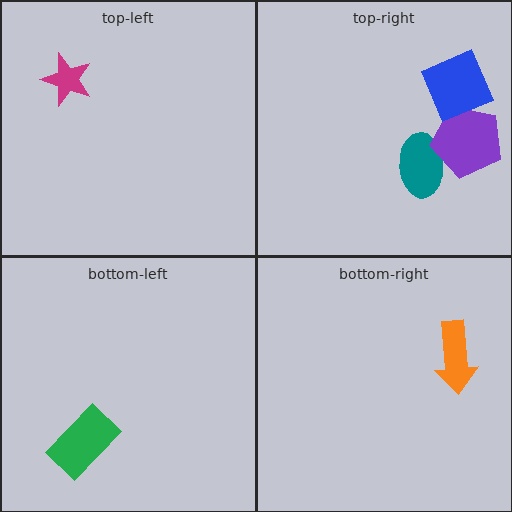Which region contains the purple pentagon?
The top-right region.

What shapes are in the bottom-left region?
The green rectangle.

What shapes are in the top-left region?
The magenta star.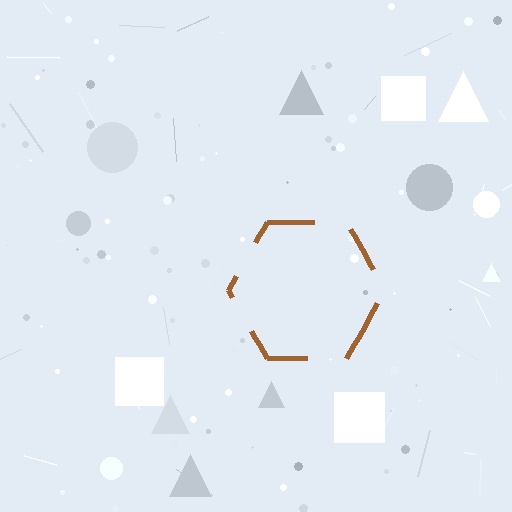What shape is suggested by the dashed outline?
The dashed outline suggests a hexagon.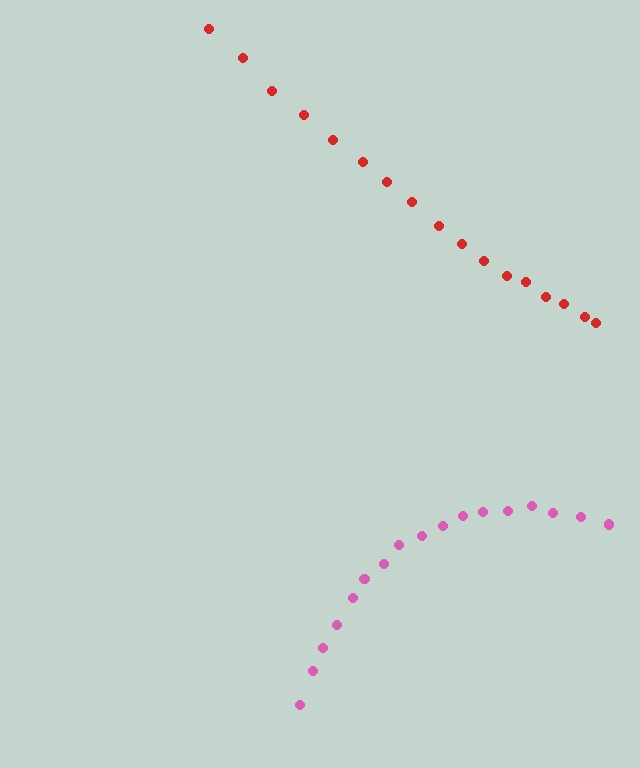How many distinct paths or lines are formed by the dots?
There are 2 distinct paths.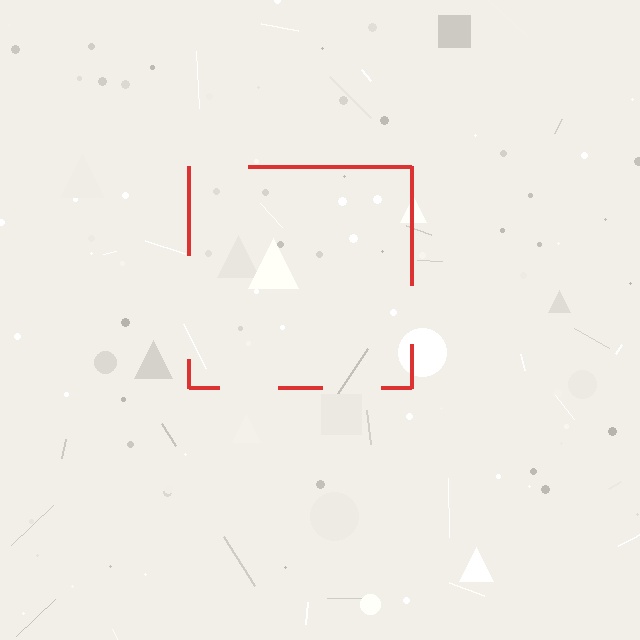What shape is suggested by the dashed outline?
The dashed outline suggests a square.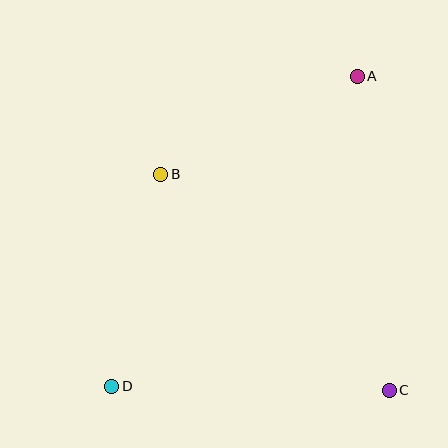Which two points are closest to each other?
Points B and D are closest to each other.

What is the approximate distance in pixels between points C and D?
The distance between C and D is approximately 278 pixels.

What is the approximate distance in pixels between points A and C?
The distance between A and C is approximately 315 pixels.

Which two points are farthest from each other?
Points A and D are farthest from each other.